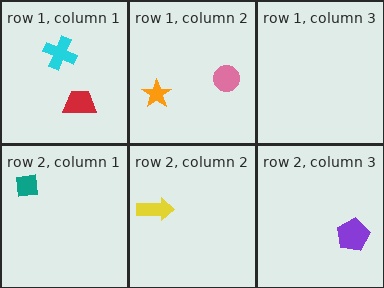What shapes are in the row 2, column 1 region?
The teal square.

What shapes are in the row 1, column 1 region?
The cyan cross, the red trapezoid.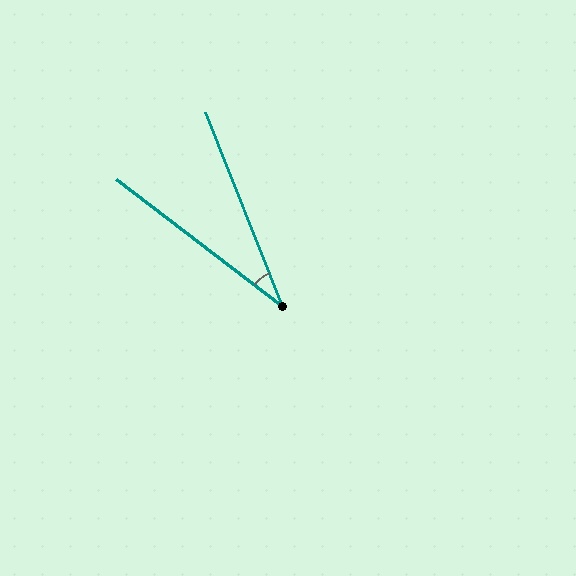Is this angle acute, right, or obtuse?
It is acute.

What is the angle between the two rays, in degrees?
Approximately 31 degrees.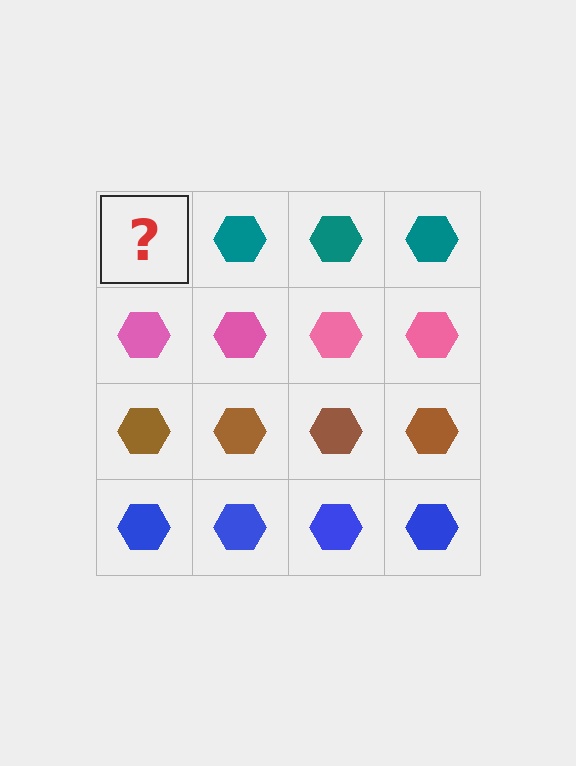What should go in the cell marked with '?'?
The missing cell should contain a teal hexagon.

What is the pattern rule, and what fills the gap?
The rule is that each row has a consistent color. The gap should be filled with a teal hexagon.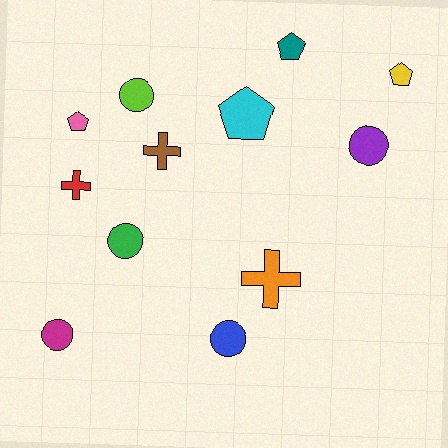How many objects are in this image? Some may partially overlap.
There are 12 objects.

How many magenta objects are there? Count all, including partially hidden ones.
There is 1 magenta object.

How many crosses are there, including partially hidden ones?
There are 3 crosses.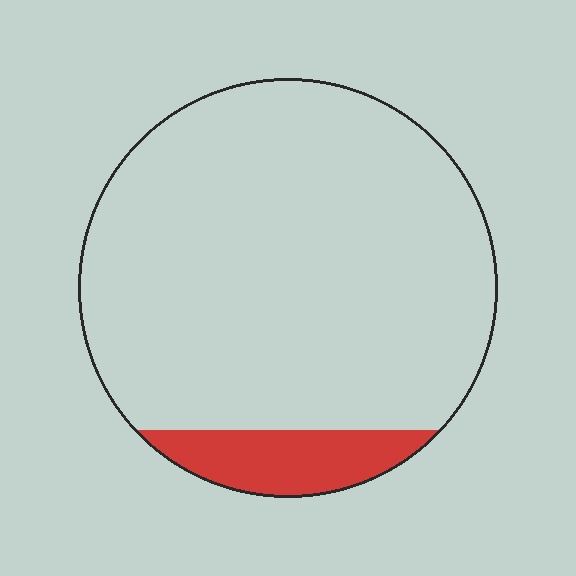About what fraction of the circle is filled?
About one tenth (1/10).